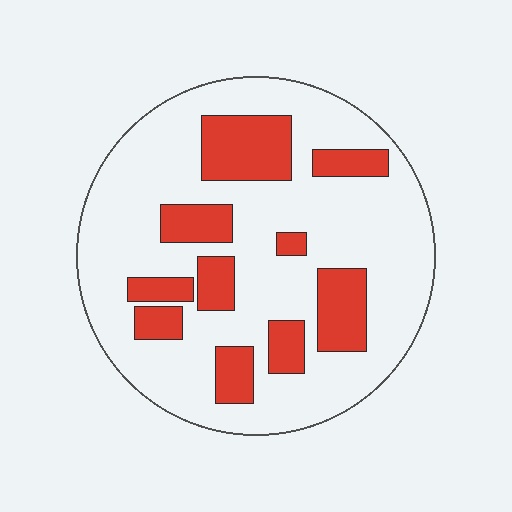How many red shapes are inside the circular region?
10.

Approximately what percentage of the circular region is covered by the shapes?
Approximately 25%.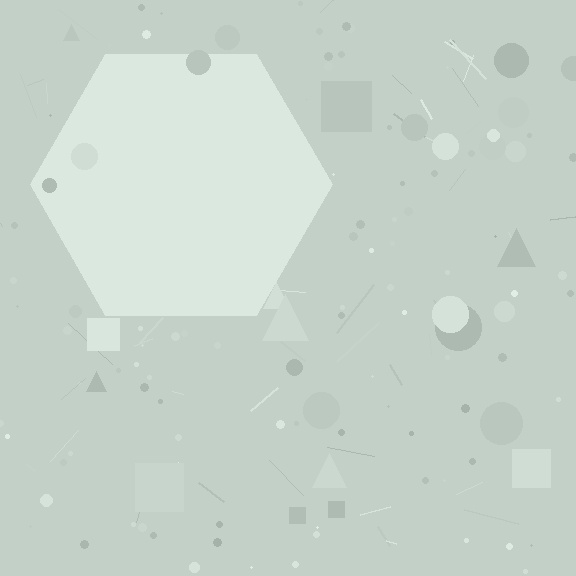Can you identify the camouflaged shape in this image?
The camouflaged shape is a hexagon.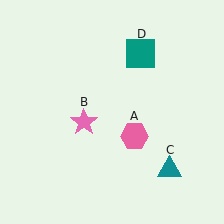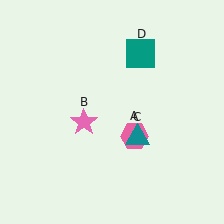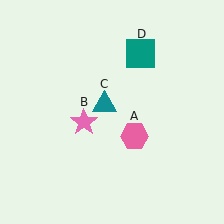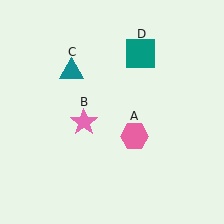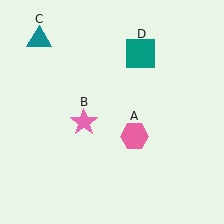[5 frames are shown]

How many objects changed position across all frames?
1 object changed position: teal triangle (object C).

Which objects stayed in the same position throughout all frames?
Pink hexagon (object A) and pink star (object B) and teal square (object D) remained stationary.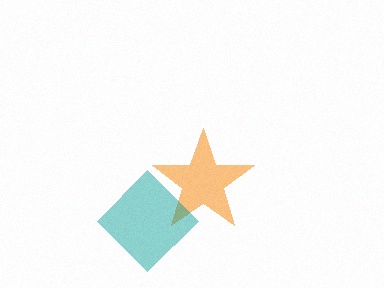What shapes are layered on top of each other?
The layered shapes are: an orange star, a teal diamond.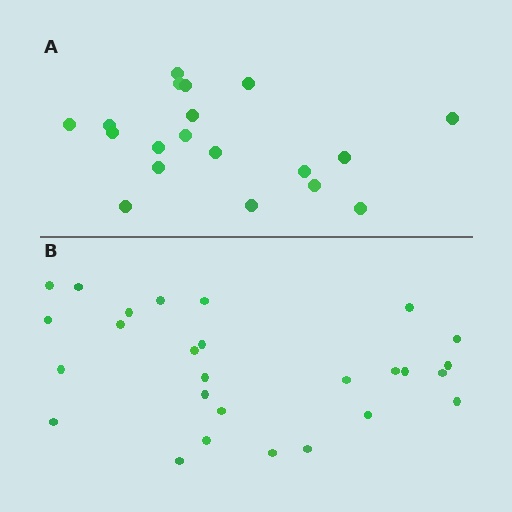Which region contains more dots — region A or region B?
Region B (the bottom region) has more dots.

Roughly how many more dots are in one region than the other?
Region B has roughly 8 or so more dots than region A.